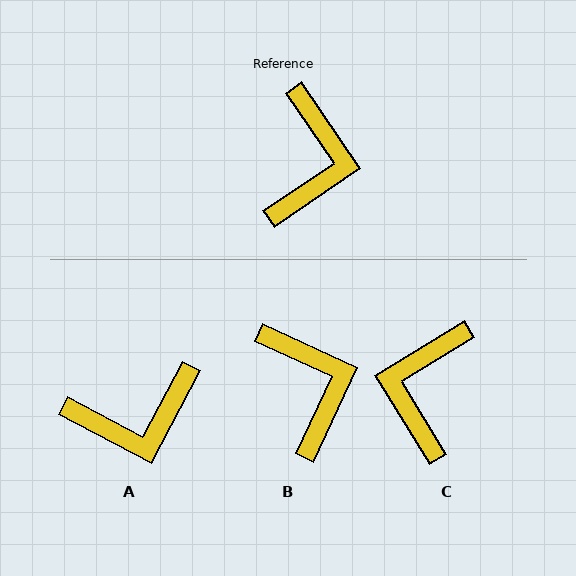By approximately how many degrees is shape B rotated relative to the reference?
Approximately 31 degrees counter-clockwise.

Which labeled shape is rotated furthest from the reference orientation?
C, about 177 degrees away.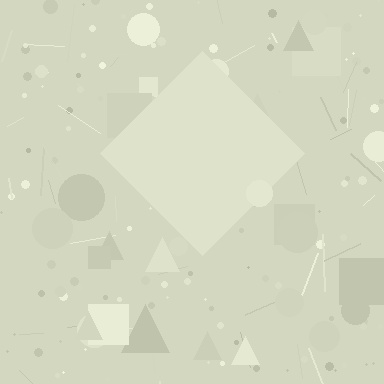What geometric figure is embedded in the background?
A diamond is embedded in the background.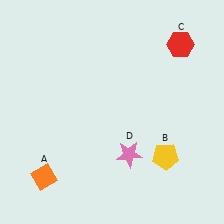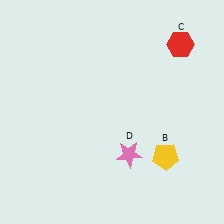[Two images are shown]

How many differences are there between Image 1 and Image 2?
There is 1 difference between the two images.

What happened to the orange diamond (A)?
The orange diamond (A) was removed in Image 2. It was in the bottom-left area of Image 1.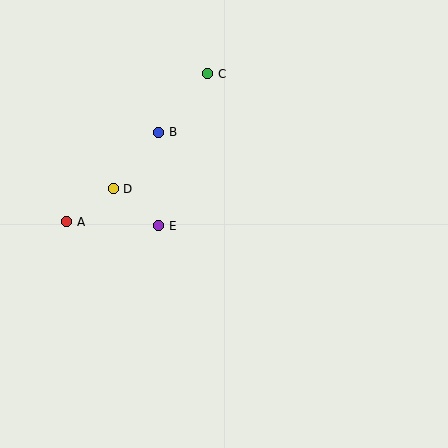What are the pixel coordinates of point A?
Point A is at (67, 222).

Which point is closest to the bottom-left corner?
Point A is closest to the bottom-left corner.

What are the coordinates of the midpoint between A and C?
The midpoint between A and C is at (137, 148).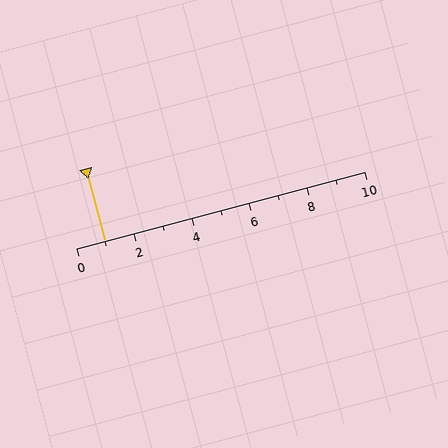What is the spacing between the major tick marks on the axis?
The major ticks are spaced 2 apart.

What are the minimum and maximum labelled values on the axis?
The axis runs from 0 to 10.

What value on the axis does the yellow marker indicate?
The marker indicates approximately 1.